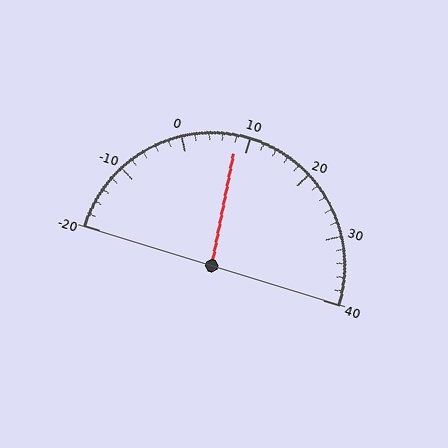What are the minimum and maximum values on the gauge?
The gauge ranges from -20 to 40.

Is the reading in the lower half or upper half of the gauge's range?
The reading is in the lower half of the range (-20 to 40).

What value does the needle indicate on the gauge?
The needle indicates approximately 8.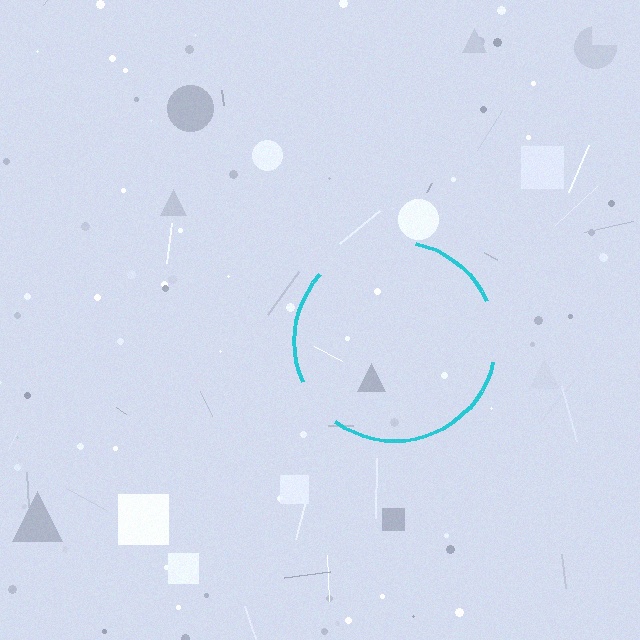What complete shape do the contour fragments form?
The contour fragments form a circle.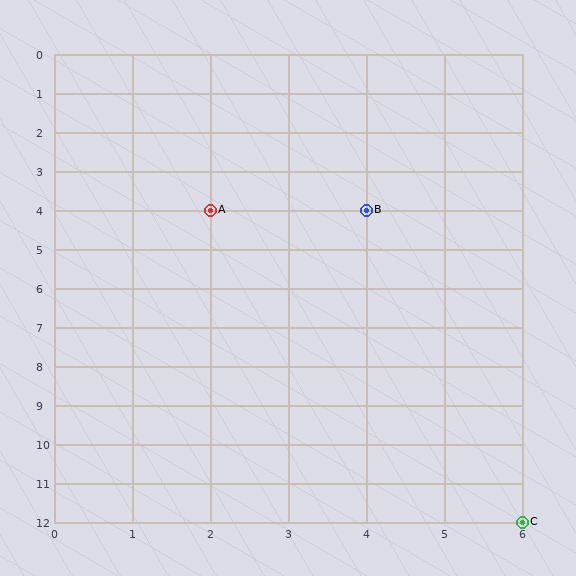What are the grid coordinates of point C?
Point C is at grid coordinates (6, 12).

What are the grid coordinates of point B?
Point B is at grid coordinates (4, 4).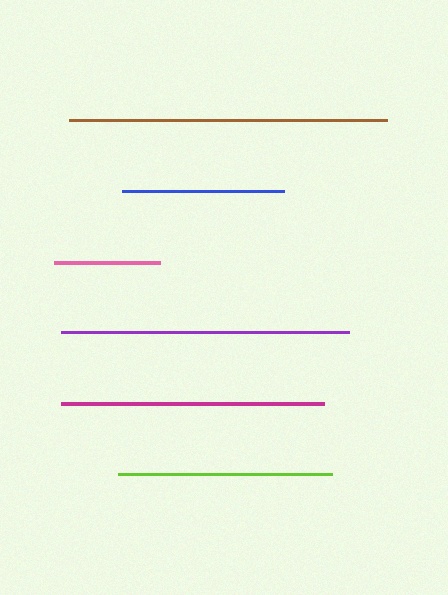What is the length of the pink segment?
The pink segment is approximately 106 pixels long.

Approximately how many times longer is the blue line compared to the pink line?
The blue line is approximately 1.5 times the length of the pink line.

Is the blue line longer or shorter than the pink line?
The blue line is longer than the pink line.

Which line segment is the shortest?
The pink line is the shortest at approximately 106 pixels.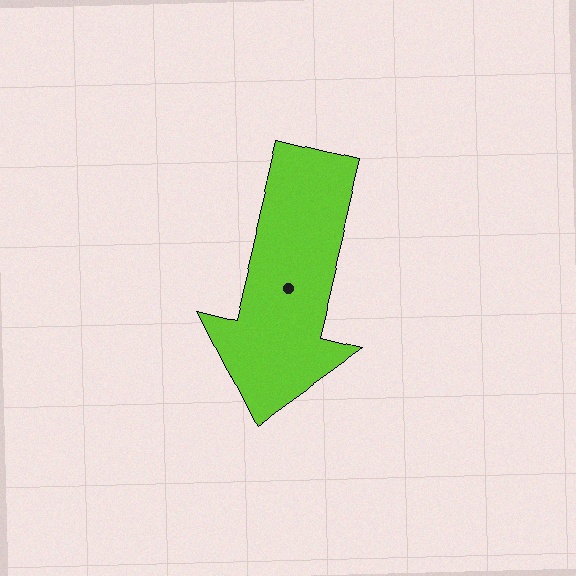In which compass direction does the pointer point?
South.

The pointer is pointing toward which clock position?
Roughly 6 o'clock.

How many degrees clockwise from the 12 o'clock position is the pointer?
Approximately 193 degrees.